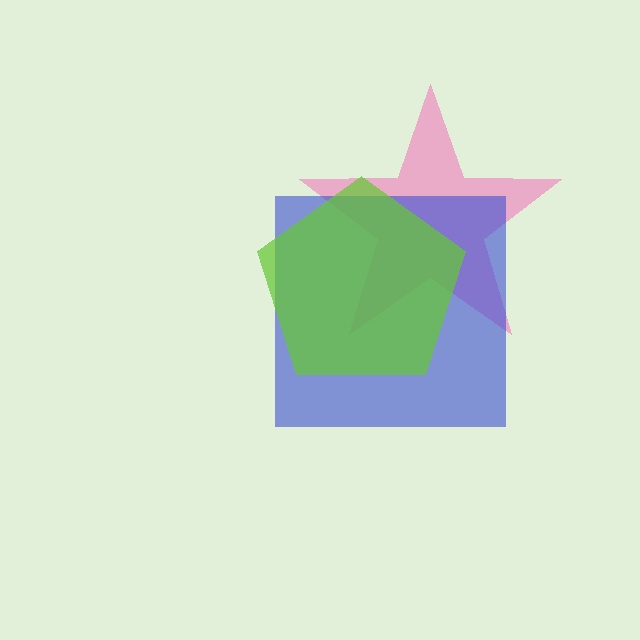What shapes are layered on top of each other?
The layered shapes are: a pink star, a blue square, a lime pentagon.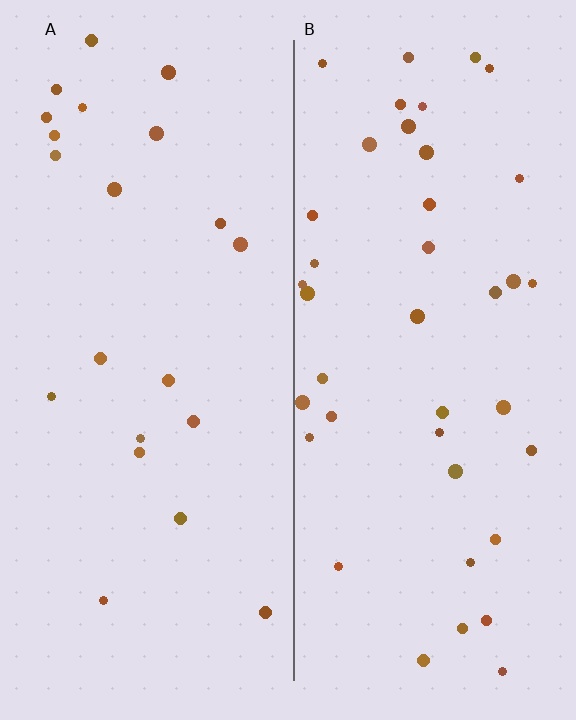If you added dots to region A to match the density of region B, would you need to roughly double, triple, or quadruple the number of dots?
Approximately double.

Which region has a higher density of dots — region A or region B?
B (the right).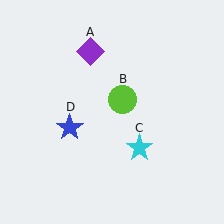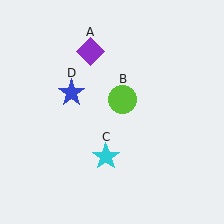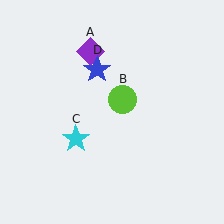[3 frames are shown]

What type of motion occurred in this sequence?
The cyan star (object C), blue star (object D) rotated clockwise around the center of the scene.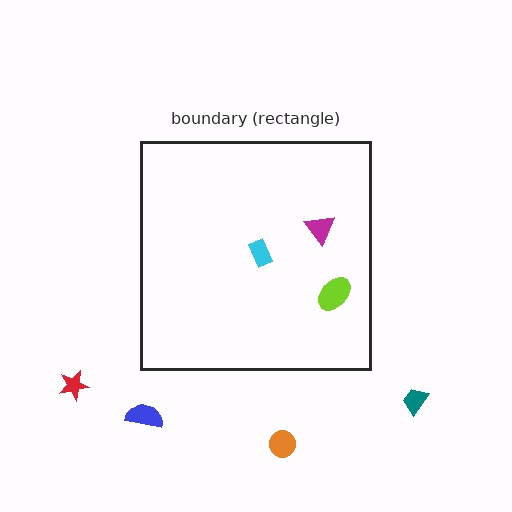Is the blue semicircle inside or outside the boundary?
Outside.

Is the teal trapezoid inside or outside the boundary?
Outside.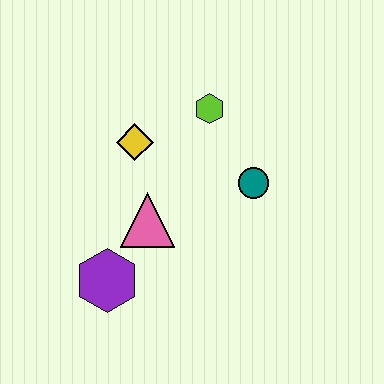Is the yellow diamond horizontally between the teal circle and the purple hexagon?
Yes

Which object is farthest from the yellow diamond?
The purple hexagon is farthest from the yellow diamond.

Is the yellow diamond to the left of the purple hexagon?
No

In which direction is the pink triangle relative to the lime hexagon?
The pink triangle is below the lime hexagon.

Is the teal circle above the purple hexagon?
Yes